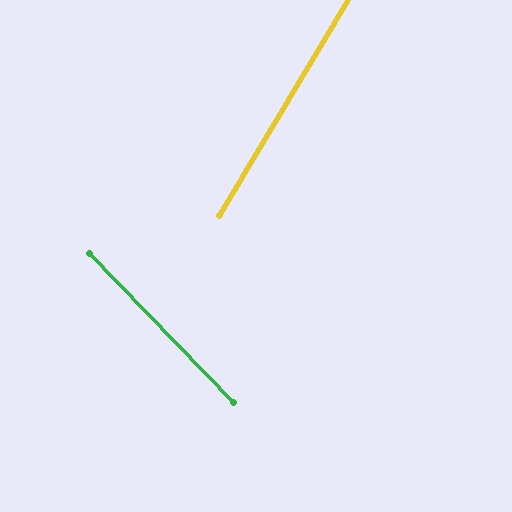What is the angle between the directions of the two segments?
Approximately 75 degrees.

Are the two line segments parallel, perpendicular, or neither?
Neither parallel nor perpendicular — they differ by about 75°.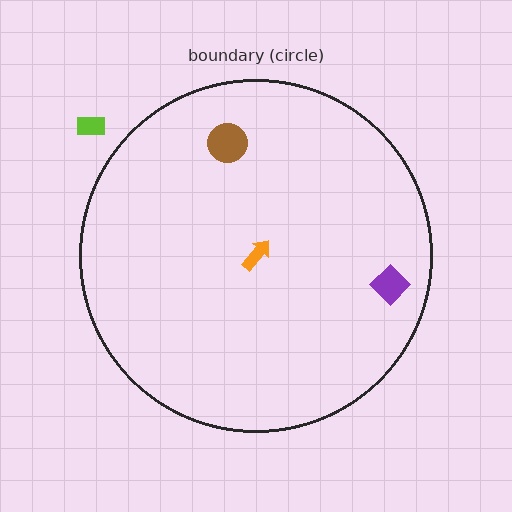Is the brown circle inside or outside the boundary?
Inside.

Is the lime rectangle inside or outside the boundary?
Outside.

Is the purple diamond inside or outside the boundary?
Inside.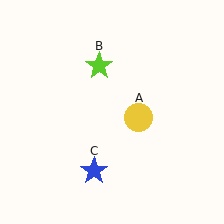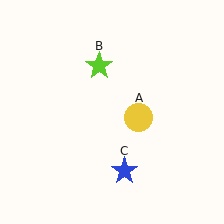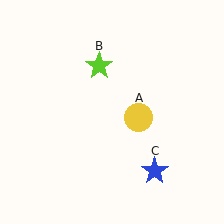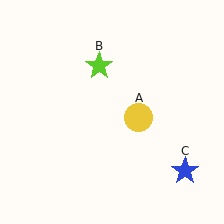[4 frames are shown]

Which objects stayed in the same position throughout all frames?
Yellow circle (object A) and lime star (object B) remained stationary.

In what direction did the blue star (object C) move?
The blue star (object C) moved right.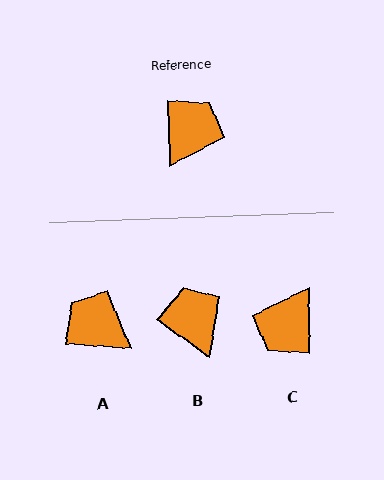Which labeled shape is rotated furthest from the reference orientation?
C, about 179 degrees away.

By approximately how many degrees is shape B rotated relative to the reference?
Approximately 53 degrees counter-clockwise.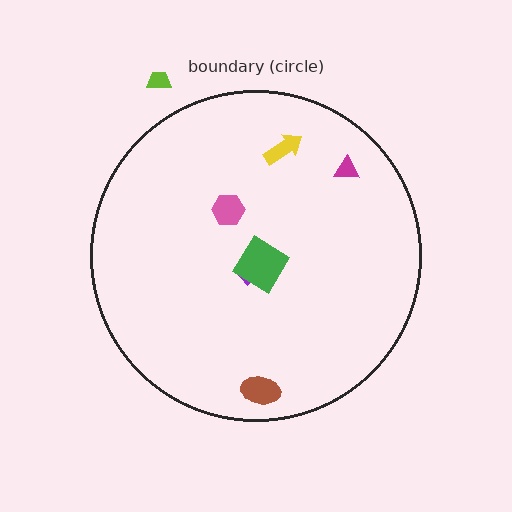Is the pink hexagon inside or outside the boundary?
Inside.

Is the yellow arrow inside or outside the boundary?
Inside.